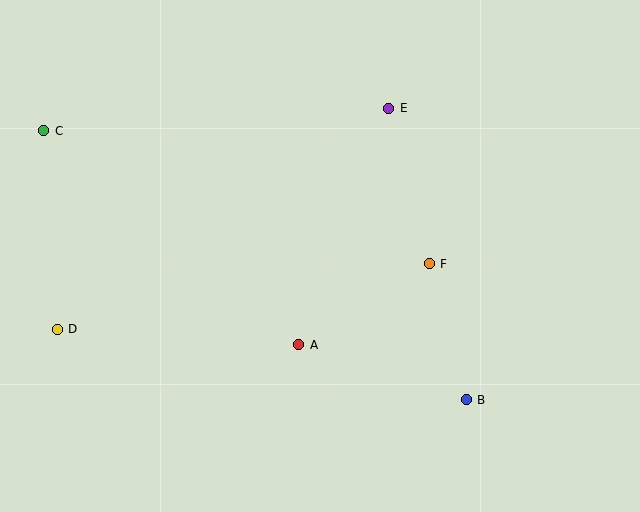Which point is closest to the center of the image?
Point A at (299, 345) is closest to the center.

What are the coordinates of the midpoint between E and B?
The midpoint between E and B is at (428, 254).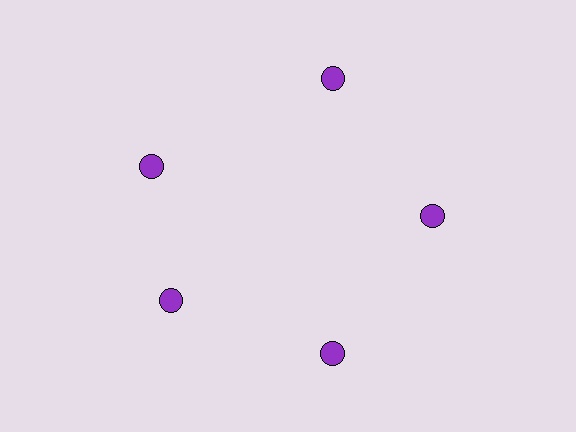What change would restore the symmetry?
The symmetry would be restored by rotating it back into even spacing with its neighbors so that all 5 circles sit at equal angles and equal distance from the center.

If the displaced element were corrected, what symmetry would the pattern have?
It would have 5-fold rotational symmetry — the pattern would map onto itself every 72 degrees.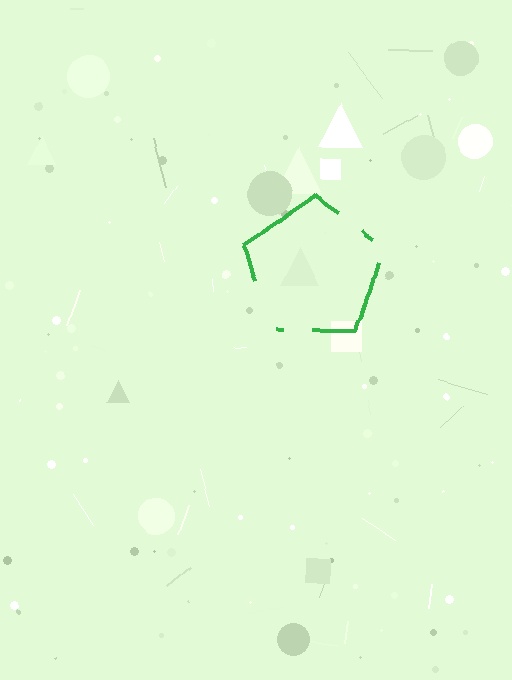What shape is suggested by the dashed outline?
The dashed outline suggests a pentagon.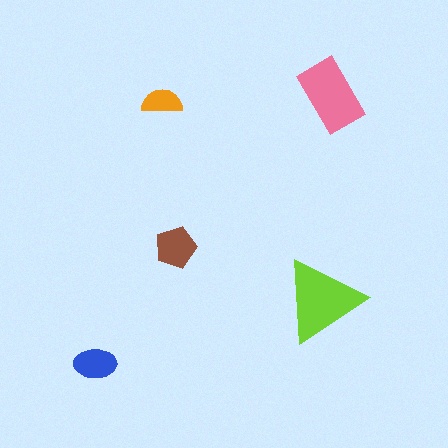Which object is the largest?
The lime triangle.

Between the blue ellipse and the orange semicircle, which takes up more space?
The blue ellipse.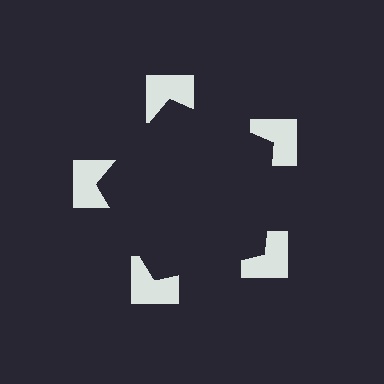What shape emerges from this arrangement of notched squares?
An illusory pentagon — its edges are inferred from the aligned wedge cuts in the notched squares, not physically drawn.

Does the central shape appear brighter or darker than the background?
It typically appears slightly darker than the background, even though no actual brightness change is drawn.